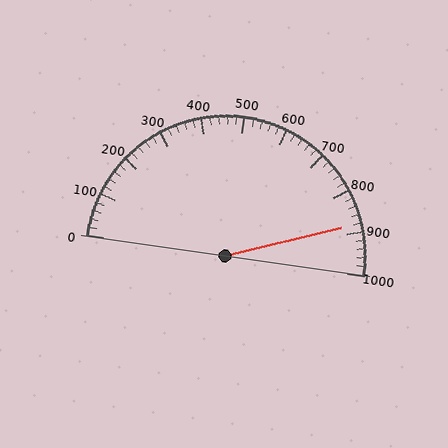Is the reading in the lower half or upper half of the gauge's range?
The reading is in the upper half of the range (0 to 1000).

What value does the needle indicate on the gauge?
The needle indicates approximately 880.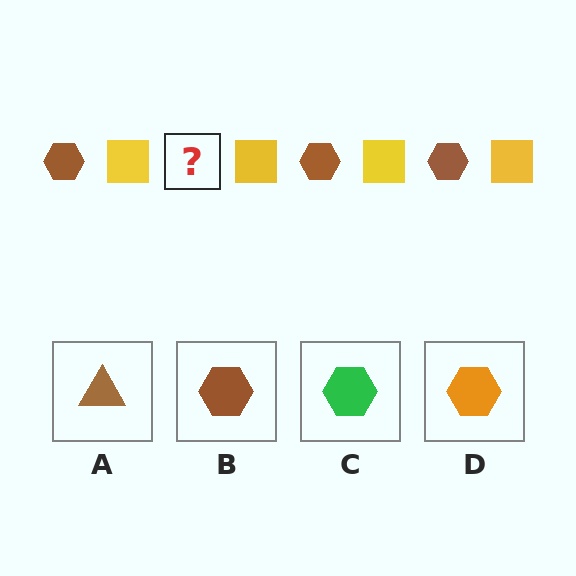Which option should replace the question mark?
Option B.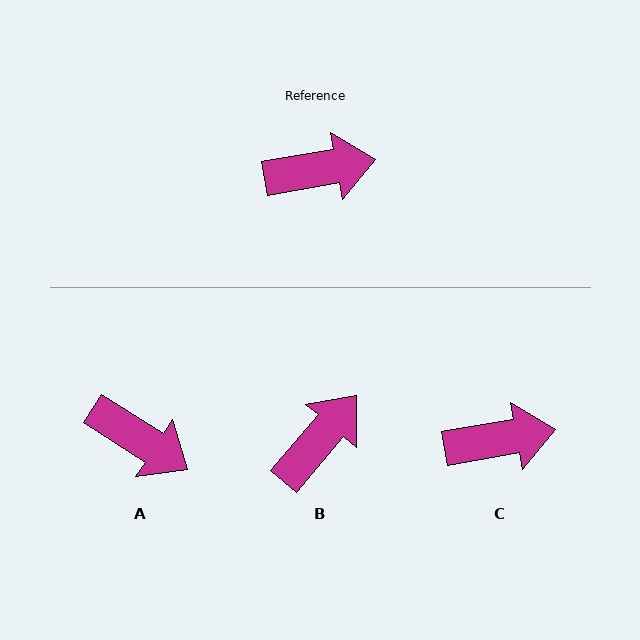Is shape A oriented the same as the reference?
No, it is off by about 43 degrees.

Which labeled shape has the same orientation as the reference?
C.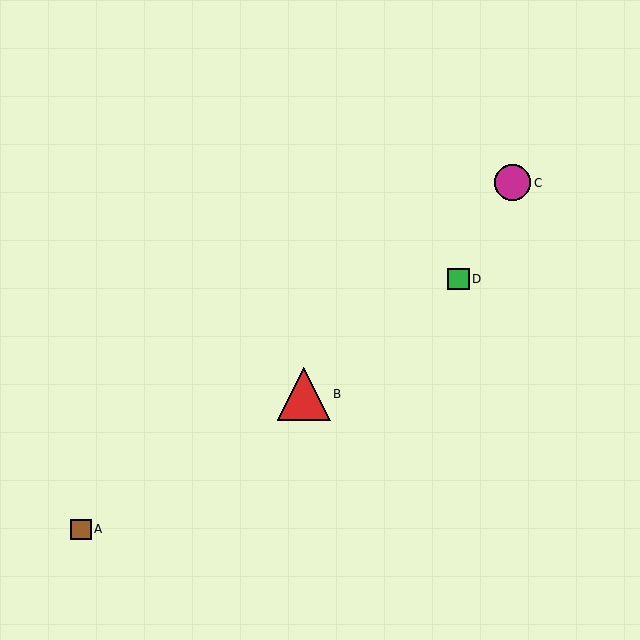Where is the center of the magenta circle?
The center of the magenta circle is at (513, 183).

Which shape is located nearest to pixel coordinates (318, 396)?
The red triangle (labeled B) at (304, 394) is nearest to that location.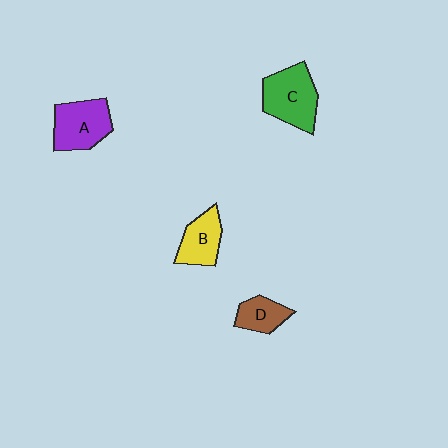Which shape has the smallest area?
Shape D (brown).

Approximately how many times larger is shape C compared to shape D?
Approximately 1.8 times.